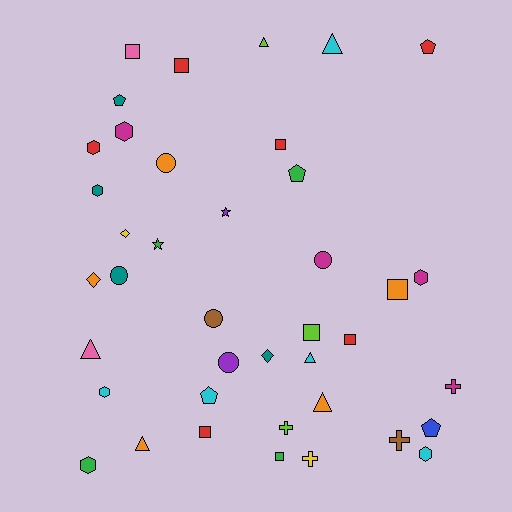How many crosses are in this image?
There are 4 crosses.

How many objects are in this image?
There are 40 objects.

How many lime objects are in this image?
There are 3 lime objects.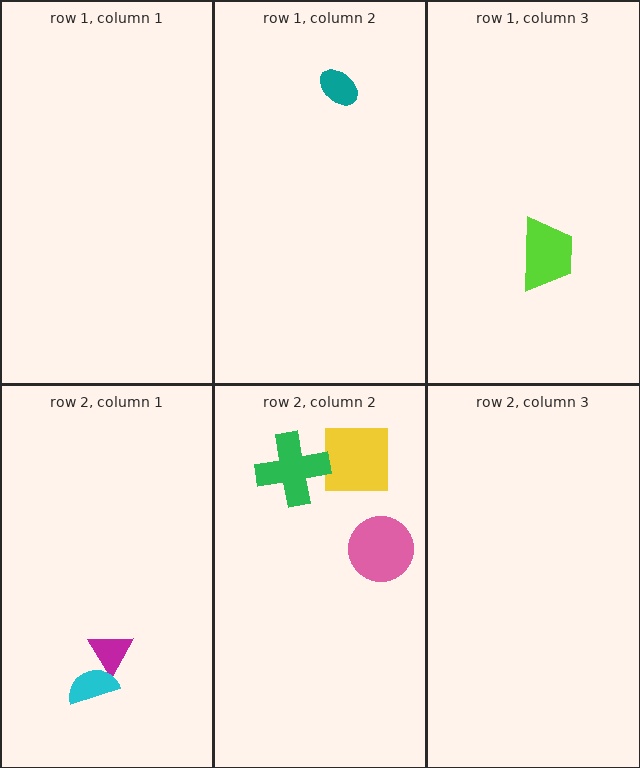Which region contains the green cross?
The row 2, column 2 region.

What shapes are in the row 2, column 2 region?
The pink circle, the yellow square, the green cross.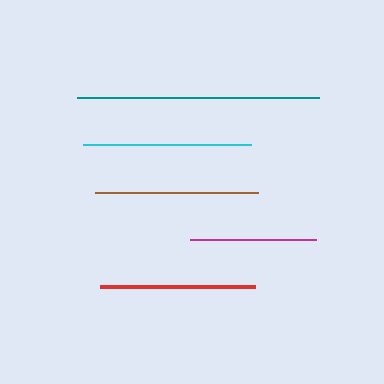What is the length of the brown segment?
The brown segment is approximately 163 pixels long.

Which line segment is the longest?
The teal line is the longest at approximately 242 pixels.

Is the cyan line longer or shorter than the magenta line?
The cyan line is longer than the magenta line.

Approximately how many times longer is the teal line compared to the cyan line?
The teal line is approximately 1.4 times the length of the cyan line.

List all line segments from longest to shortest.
From longest to shortest: teal, cyan, brown, red, magenta.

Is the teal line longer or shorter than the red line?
The teal line is longer than the red line.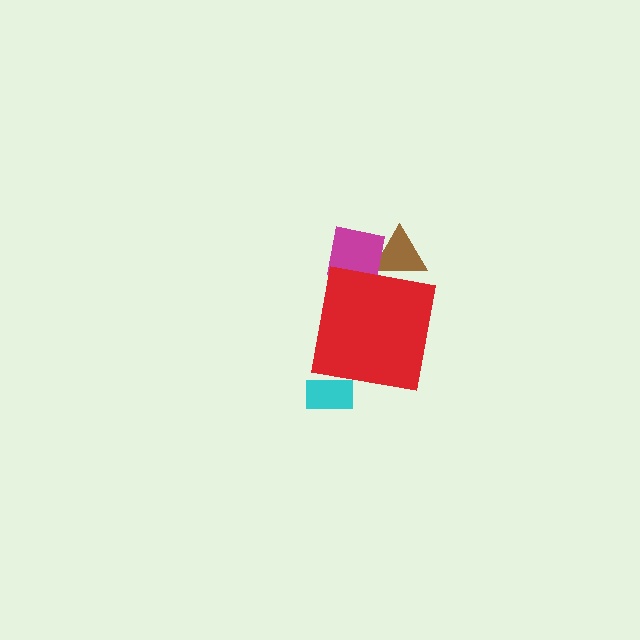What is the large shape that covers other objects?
A red square.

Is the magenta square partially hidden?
Yes, the magenta square is partially hidden behind the red square.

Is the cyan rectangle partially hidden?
Yes, the cyan rectangle is partially hidden behind the red square.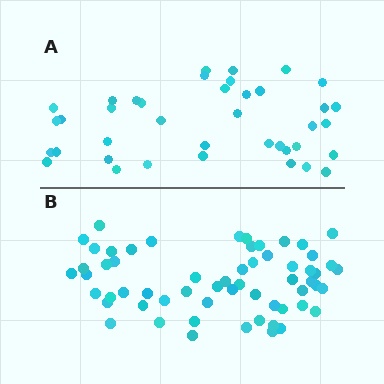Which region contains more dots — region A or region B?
Region B (the bottom region) has more dots.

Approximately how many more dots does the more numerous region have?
Region B has approximately 20 more dots than region A.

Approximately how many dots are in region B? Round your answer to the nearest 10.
About 60 dots.